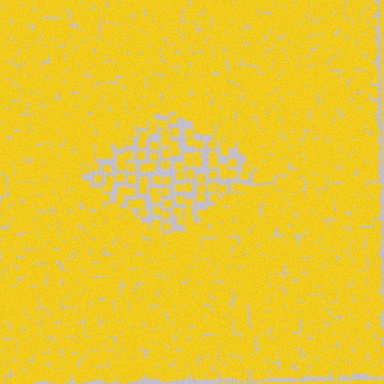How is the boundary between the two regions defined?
The boundary is defined by a change in element density (approximately 2.4x ratio). All elements are the same color, size, and shape.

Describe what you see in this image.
The image contains small yellow elements arranged at two different densities. A diamond-shaped region is visible where the elements are less densely packed than the surrounding area.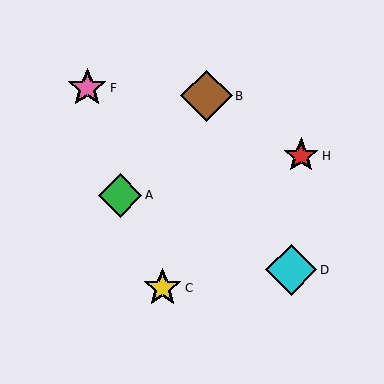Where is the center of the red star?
The center of the red star is at (301, 156).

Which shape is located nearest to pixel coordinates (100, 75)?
The pink star (labeled F) at (87, 88) is nearest to that location.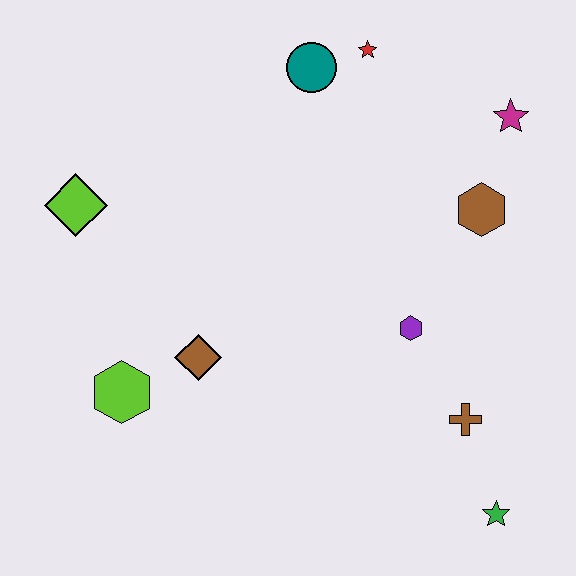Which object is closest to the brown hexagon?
The magenta star is closest to the brown hexagon.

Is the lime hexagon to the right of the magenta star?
No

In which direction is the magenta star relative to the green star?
The magenta star is above the green star.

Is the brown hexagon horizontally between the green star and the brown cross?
Yes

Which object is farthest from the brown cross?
The lime diamond is farthest from the brown cross.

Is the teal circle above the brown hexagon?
Yes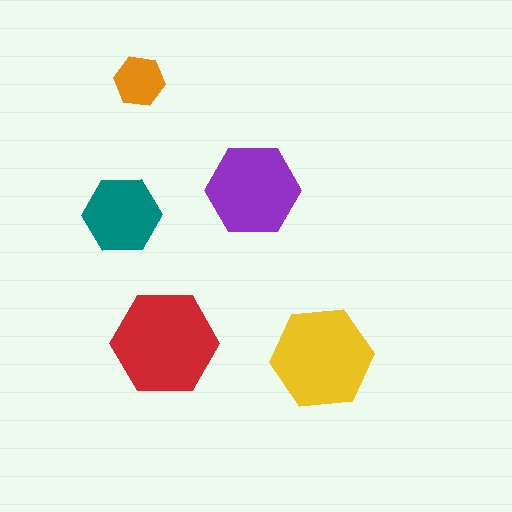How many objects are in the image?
There are 5 objects in the image.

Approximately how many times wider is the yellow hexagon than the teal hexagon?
About 1.5 times wider.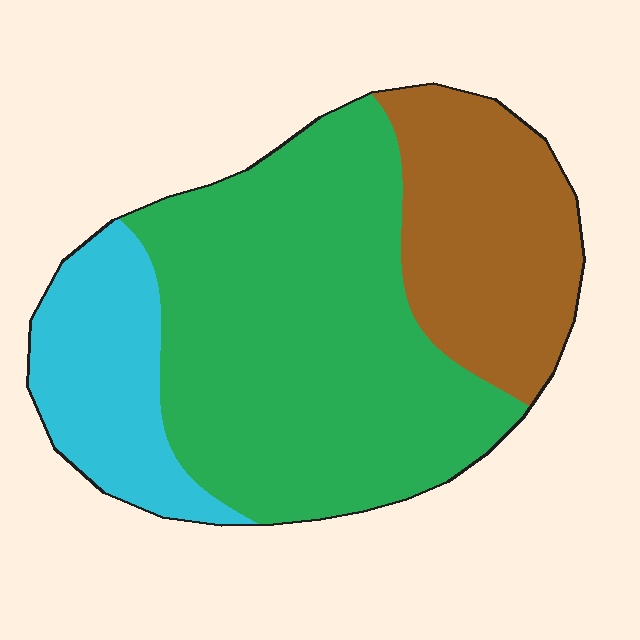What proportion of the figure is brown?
Brown takes up between a quarter and a half of the figure.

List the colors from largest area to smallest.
From largest to smallest: green, brown, cyan.